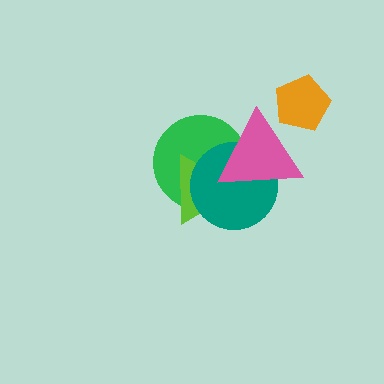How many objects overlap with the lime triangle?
3 objects overlap with the lime triangle.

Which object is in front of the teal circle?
The pink triangle is in front of the teal circle.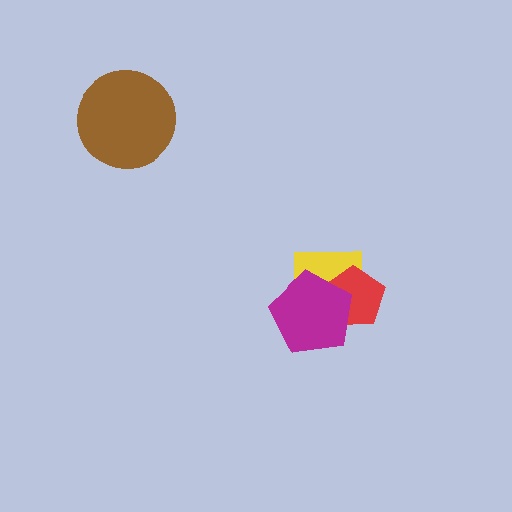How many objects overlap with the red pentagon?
2 objects overlap with the red pentagon.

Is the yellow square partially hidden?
Yes, it is partially covered by another shape.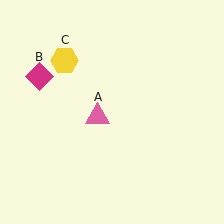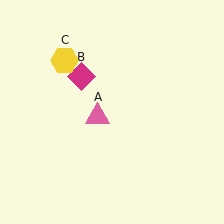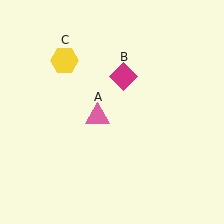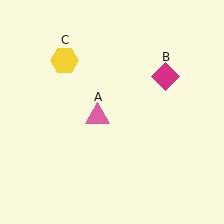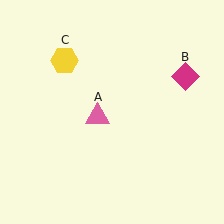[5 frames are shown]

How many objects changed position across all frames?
1 object changed position: magenta diamond (object B).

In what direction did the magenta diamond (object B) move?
The magenta diamond (object B) moved right.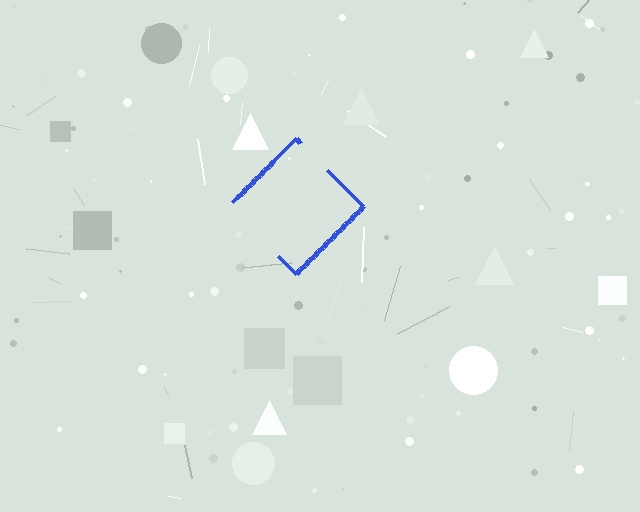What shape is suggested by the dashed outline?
The dashed outline suggests a diamond.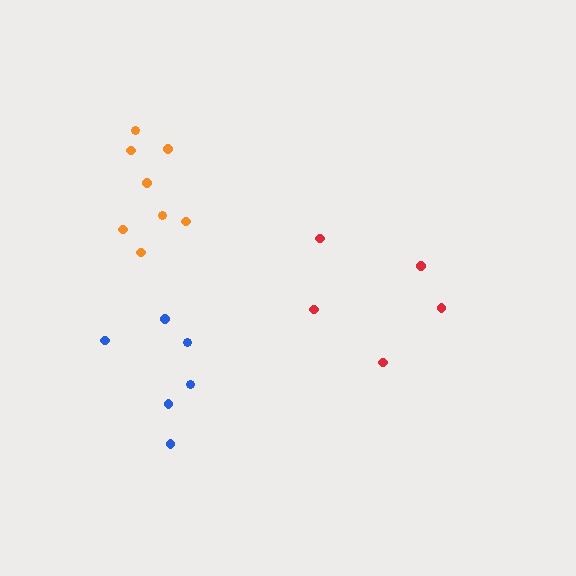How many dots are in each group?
Group 1: 5 dots, Group 2: 8 dots, Group 3: 6 dots (19 total).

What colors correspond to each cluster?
The clusters are colored: red, orange, blue.